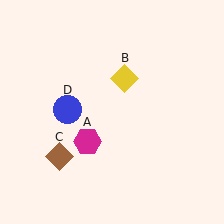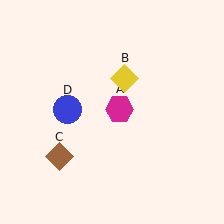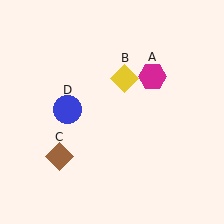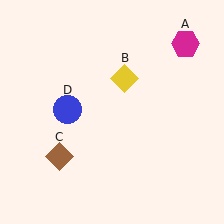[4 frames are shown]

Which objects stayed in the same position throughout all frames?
Yellow diamond (object B) and brown diamond (object C) and blue circle (object D) remained stationary.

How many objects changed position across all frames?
1 object changed position: magenta hexagon (object A).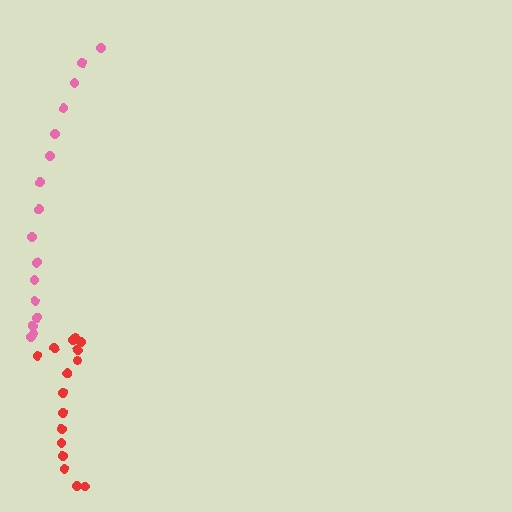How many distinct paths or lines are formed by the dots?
There are 2 distinct paths.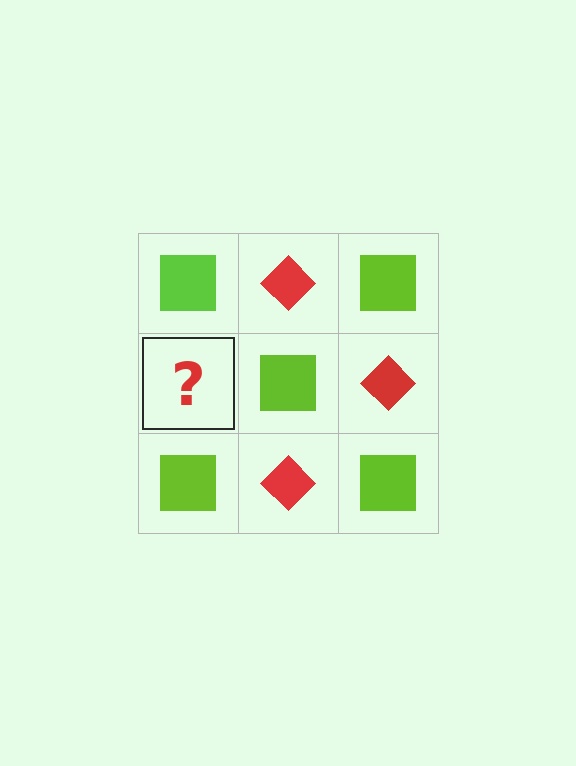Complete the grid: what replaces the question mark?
The question mark should be replaced with a red diamond.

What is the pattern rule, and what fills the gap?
The rule is that it alternates lime square and red diamond in a checkerboard pattern. The gap should be filled with a red diamond.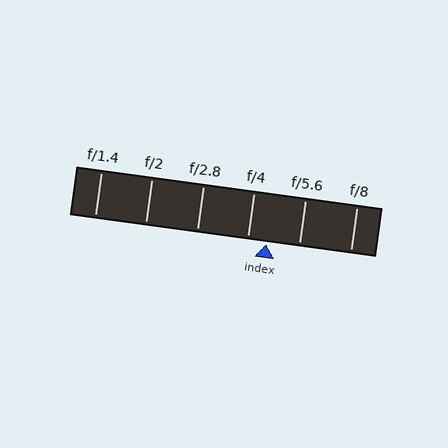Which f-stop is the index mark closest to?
The index mark is closest to f/4.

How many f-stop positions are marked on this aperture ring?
There are 6 f-stop positions marked.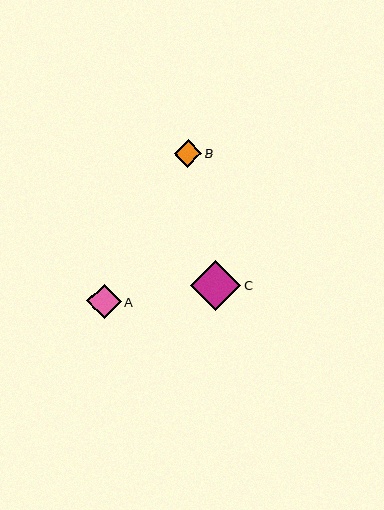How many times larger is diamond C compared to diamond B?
Diamond C is approximately 1.8 times the size of diamond B.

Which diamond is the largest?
Diamond C is the largest with a size of approximately 50 pixels.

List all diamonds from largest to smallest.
From largest to smallest: C, A, B.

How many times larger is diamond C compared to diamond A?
Diamond C is approximately 1.4 times the size of diamond A.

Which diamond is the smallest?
Diamond B is the smallest with a size of approximately 28 pixels.